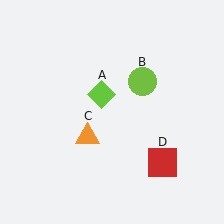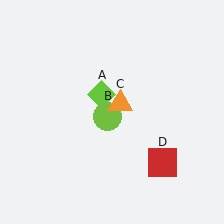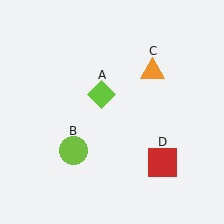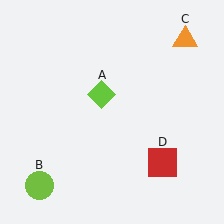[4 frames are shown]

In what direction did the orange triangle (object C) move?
The orange triangle (object C) moved up and to the right.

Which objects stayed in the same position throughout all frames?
Lime diamond (object A) and red square (object D) remained stationary.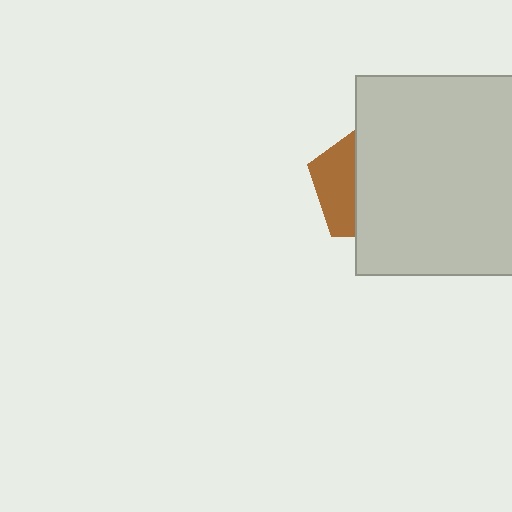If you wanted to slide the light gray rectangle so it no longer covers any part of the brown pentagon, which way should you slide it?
Slide it right — that is the most direct way to separate the two shapes.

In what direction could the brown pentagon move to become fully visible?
The brown pentagon could move left. That would shift it out from behind the light gray rectangle entirely.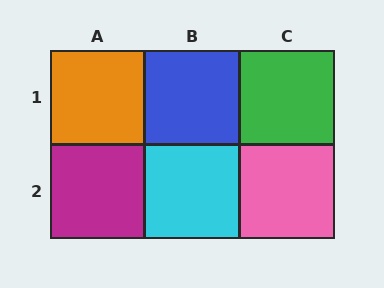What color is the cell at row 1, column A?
Orange.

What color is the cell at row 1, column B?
Blue.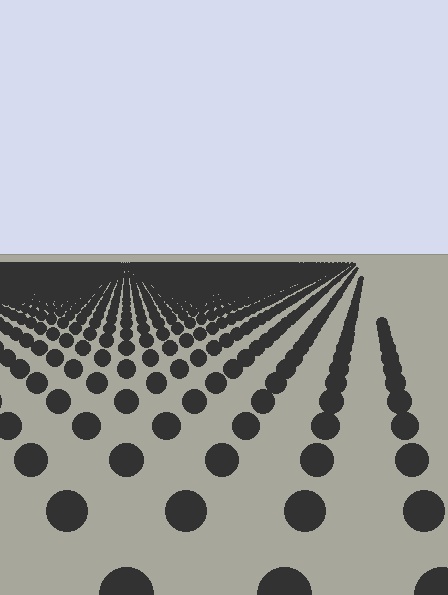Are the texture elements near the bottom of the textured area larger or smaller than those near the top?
Larger. Near the bottom, elements are closer to the viewer and appear at a bigger on-screen size.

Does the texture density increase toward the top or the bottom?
Density increases toward the top.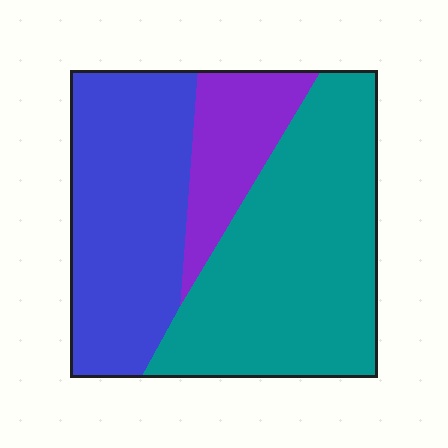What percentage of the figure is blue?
Blue covers about 35% of the figure.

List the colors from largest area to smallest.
From largest to smallest: teal, blue, purple.